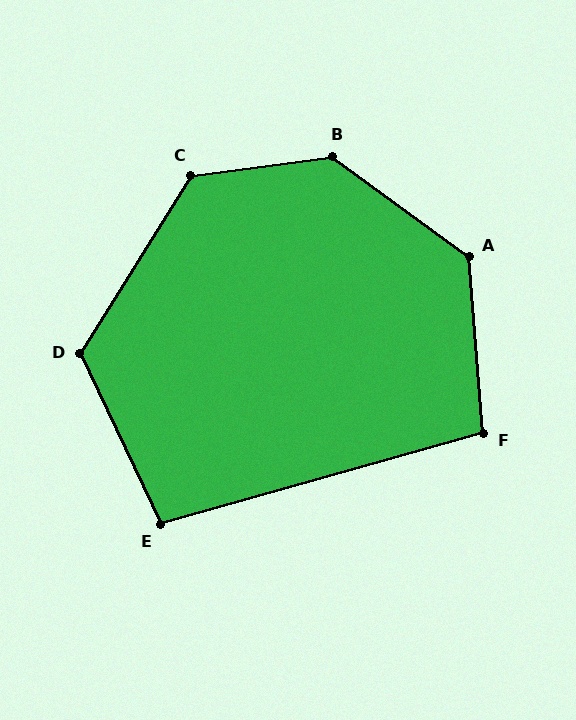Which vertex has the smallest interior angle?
E, at approximately 100 degrees.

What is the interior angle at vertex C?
Approximately 130 degrees (obtuse).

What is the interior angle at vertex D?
Approximately 123 degrees (obtuse).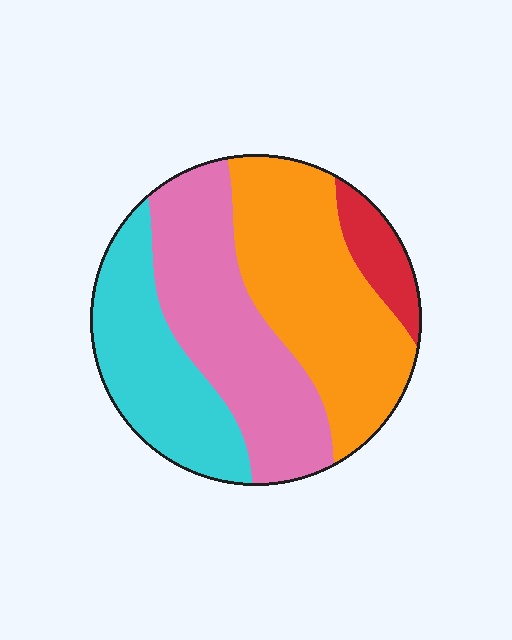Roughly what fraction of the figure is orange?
Orange covers 35% of the figure.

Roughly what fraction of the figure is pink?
Pink takes up about one third (1/3) of the figure.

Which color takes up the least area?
Red, at roughly 10%.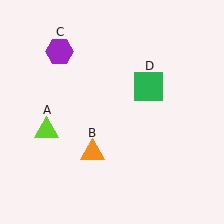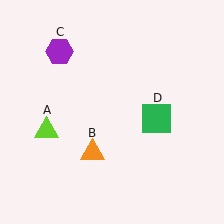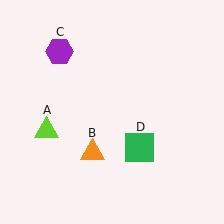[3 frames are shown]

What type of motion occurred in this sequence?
The green square (object D) rotated clockwise around the center of the scene.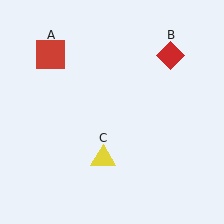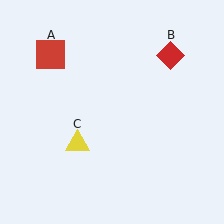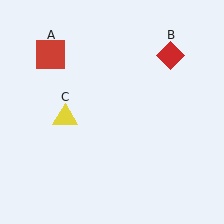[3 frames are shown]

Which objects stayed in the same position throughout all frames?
Red square (object A) and red diamond (object B) remained stationary.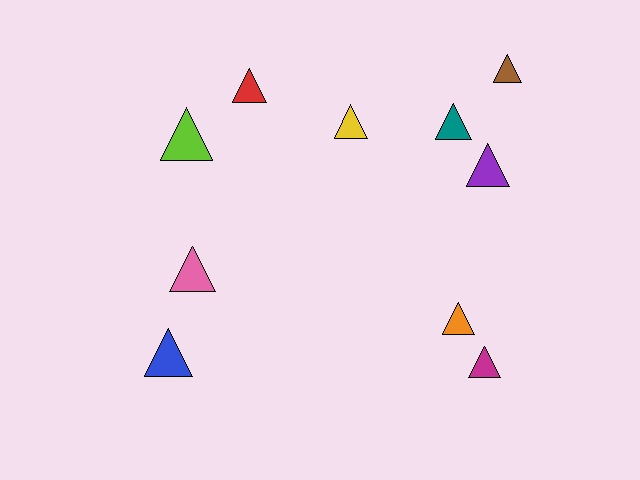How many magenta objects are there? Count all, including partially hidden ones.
There is 1 magenta object.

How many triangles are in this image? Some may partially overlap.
There are 10 triangles.